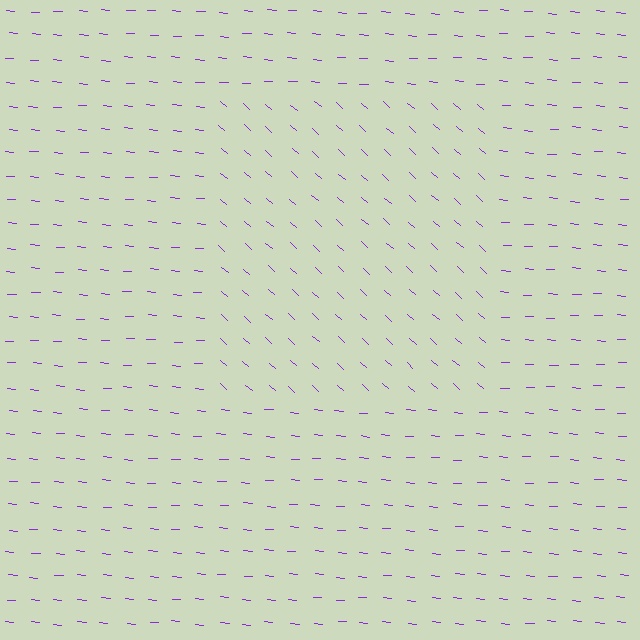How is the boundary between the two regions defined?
The boundary is defined purely by a change in line orientation (approximately 37 degrees difference). All lines are the same color and thickness.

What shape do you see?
I see a rectangle.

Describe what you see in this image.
The image is filled with small purple line segments. A rectangle region in the image has lines oriented differently from the surrounding lines, creating a visible texture boundary.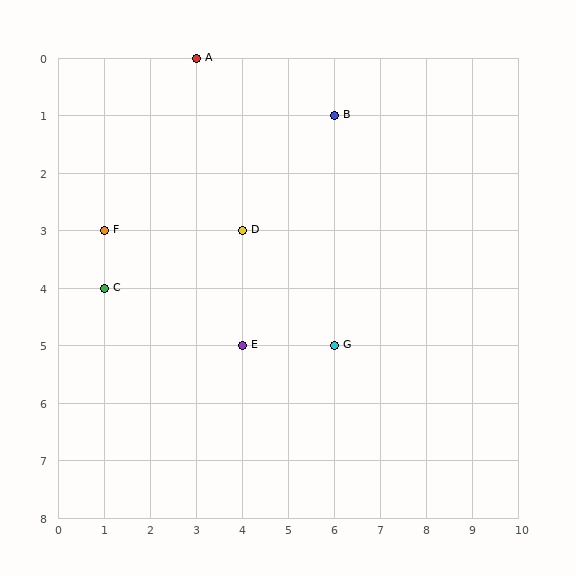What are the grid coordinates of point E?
Point E is at grid coordinates (4, 5).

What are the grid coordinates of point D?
Point D is at grid coordinates (4, 3).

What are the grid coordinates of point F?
Point F is at grid coordinates (1, 3).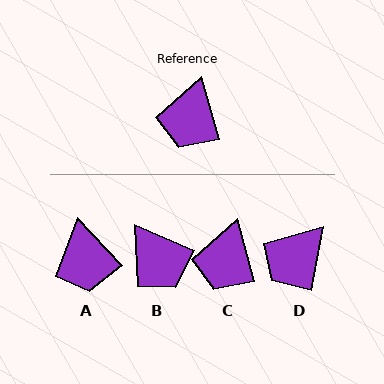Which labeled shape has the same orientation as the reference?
C.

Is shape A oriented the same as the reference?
No, it is off by about 27 degrees.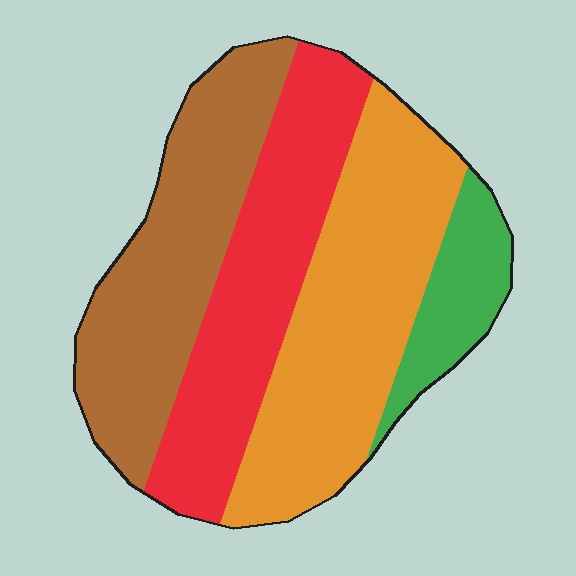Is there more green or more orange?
Orange.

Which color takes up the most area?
Orange, at roughly 35%.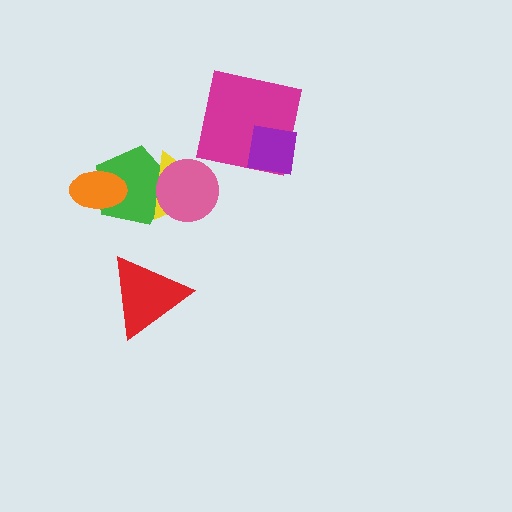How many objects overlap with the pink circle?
2 objects overlap with the pink circle.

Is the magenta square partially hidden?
Yes, it is partially covered by another shape.